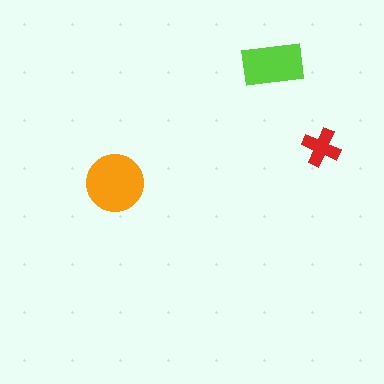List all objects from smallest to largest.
The red cross, the lime rectangle, the orange circle.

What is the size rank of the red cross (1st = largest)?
3rd.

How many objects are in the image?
There are 3 objects in the image.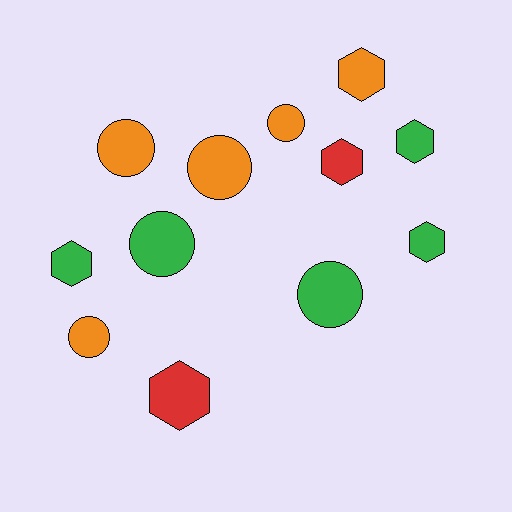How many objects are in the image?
There are 12 objects.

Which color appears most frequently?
Green, with 5 objects.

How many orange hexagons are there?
There is 1 orange hexagon.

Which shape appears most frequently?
Circle, with 6 objects.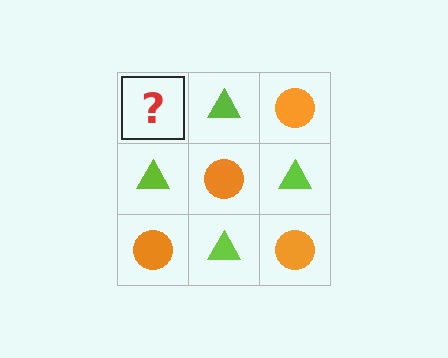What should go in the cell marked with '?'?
The missing cell should contain an orange circle.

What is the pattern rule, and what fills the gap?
The rule is that it alternates orange circle and lime triangle in a checkerboard pattern. The gap should be filled with an orange circle.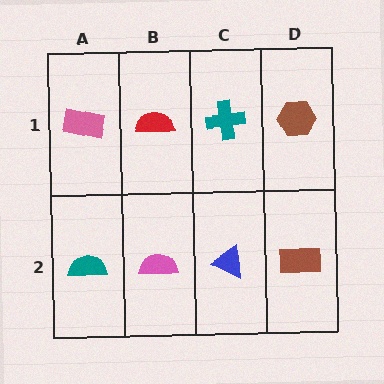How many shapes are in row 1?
4 shapes.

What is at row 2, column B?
A pink semicircle.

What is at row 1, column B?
A red semicircle.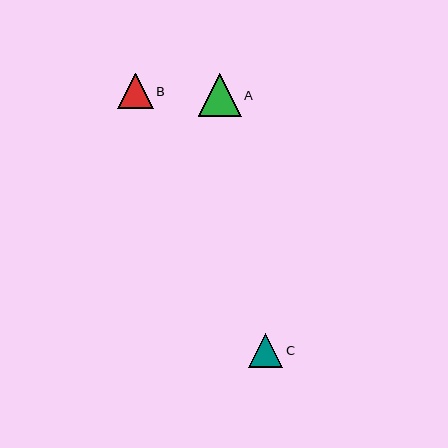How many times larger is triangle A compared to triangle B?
Triangle A is approximately 1.2 times the size of triangle B.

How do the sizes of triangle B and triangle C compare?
Triangle B and triangle C are approximately the same size.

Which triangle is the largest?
Triangle A is the largest with a size of approximately 43 pixels.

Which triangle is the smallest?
Triangle C is the smallest with a size of approximately 34 pixels.